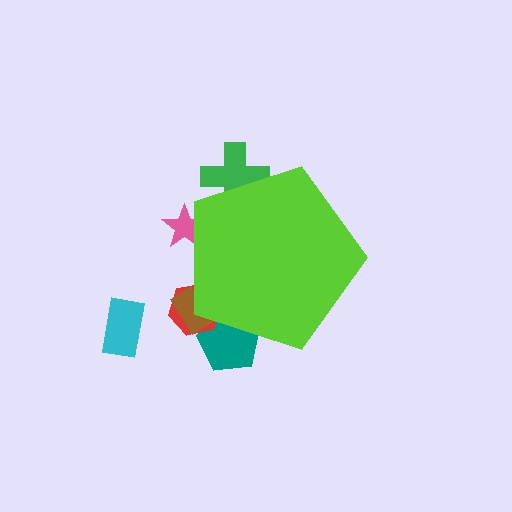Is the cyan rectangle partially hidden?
No, the cyan rectangle is fully visible.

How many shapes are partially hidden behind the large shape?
5 shapes are partially hidden.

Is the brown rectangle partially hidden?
Yes, the brown rectangle is partially hidden behind the lime pentagon.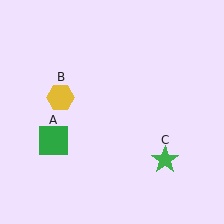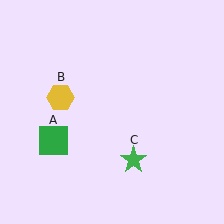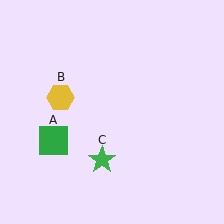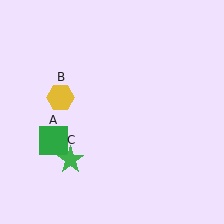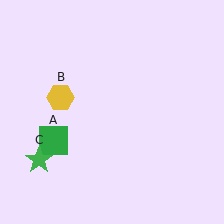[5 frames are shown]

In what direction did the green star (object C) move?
The green star (object C) moved left.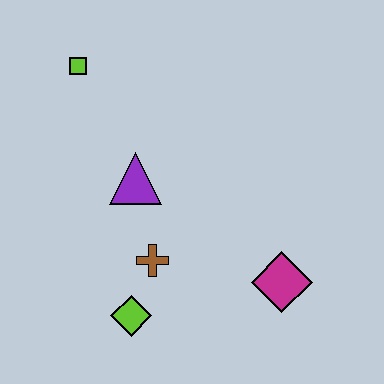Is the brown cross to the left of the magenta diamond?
Yes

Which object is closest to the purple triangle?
The brown cross is closest to the purple triangle.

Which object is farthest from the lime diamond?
The lime square is farthest from the lime diamond.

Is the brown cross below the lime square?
Yes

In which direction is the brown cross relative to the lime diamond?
The brown cross is above the lime diamond.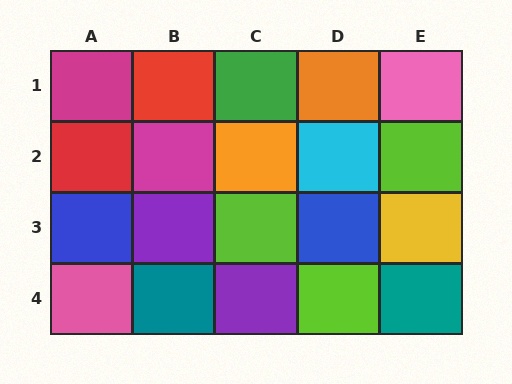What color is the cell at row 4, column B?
Teal.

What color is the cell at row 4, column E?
Teal.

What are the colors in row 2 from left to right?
Red, magenta, orange, cyan, lime.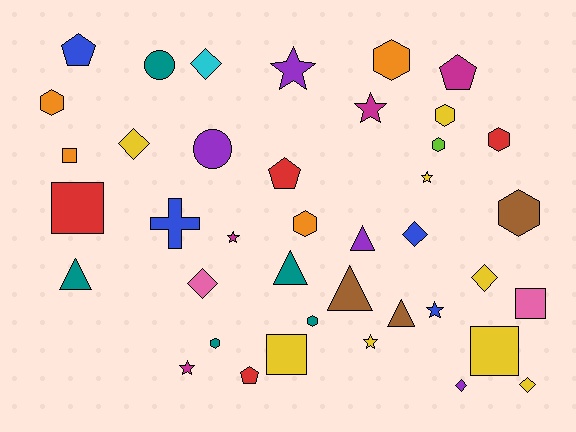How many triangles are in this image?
There are 5 triangles.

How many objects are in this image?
There are 40 objects.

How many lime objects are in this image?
There is 1 lime object.